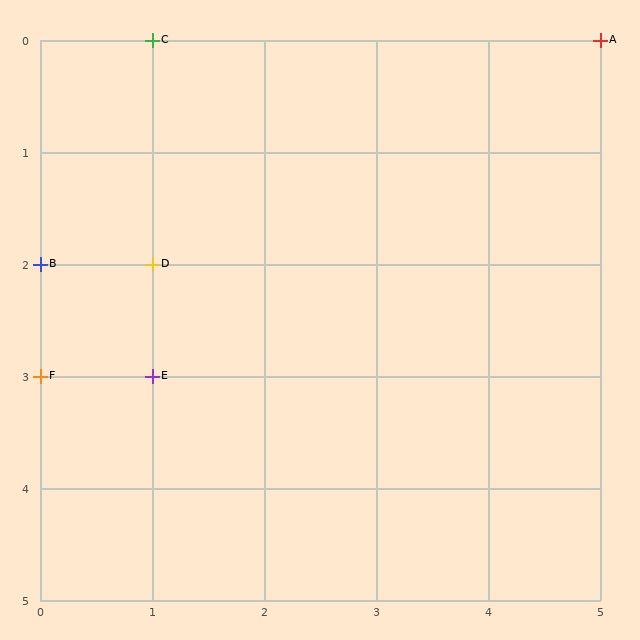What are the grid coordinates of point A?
Point A is at grid coordinates (5, 0).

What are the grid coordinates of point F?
Point F is at grid coordinates (0, 3).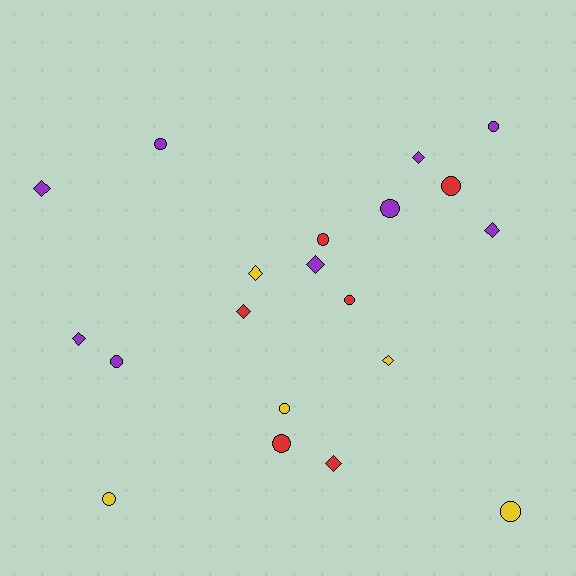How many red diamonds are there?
There are 2 red diamonds.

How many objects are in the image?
There are 20 objects.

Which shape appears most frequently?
Circle, with 11 objects.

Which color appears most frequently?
Purple, with 9 objects.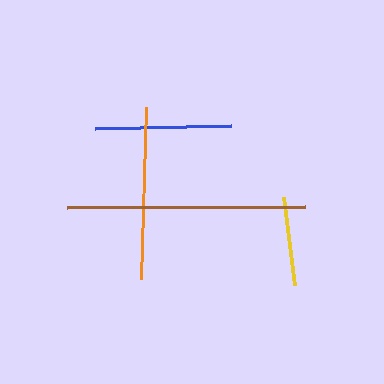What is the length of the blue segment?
The blue segment is approximately 136 pixels long.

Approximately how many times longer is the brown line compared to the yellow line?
The brown line is approximately 2.7 times the length of the yellow line.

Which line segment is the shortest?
The yellow line is the shortest at approximately 89 pixels.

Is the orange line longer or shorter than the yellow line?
The orange line is longer than the yellow line.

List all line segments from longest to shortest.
From longest to shortest: brown, orange, blue, yellow.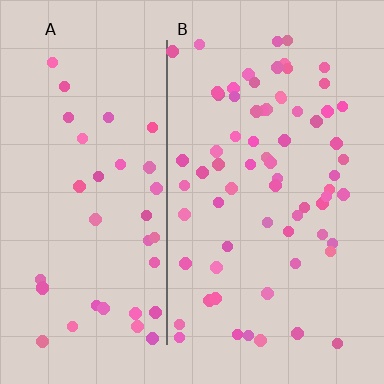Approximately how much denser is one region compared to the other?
Approximately 1.8× — region B over region A.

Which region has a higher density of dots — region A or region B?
B (the right).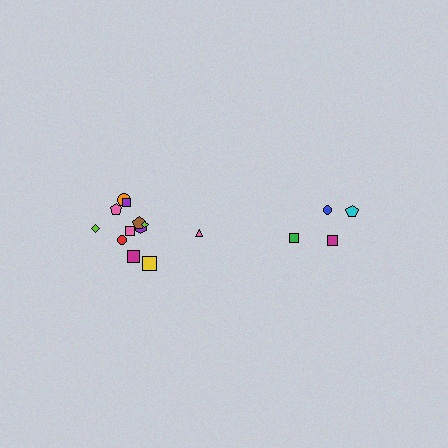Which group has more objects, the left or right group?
The left group.